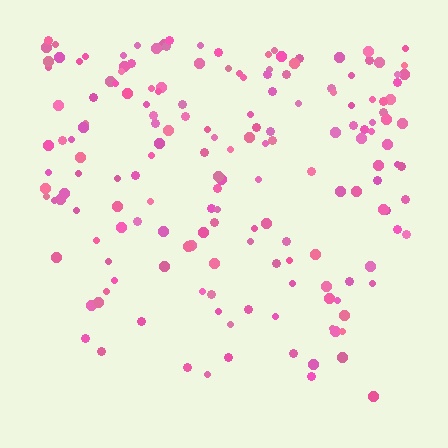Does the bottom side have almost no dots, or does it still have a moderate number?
Still a moderate number, just noticeably fewer than the top.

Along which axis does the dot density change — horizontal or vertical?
Vertical.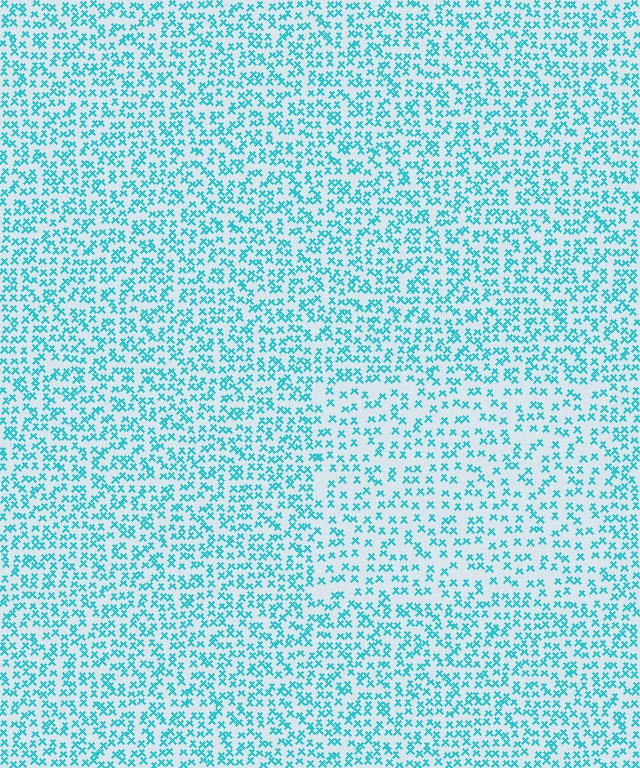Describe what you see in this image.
The image contains small cyan elements arranged at two different densities. A rectangle-shaped region is visible where the elements are less densely packed than the surrounding area.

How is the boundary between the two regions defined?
The boundary is defined by a change in element density (approximately 1.6x ratio). All elements are the same color, size, and shape.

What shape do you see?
I see a rectangle.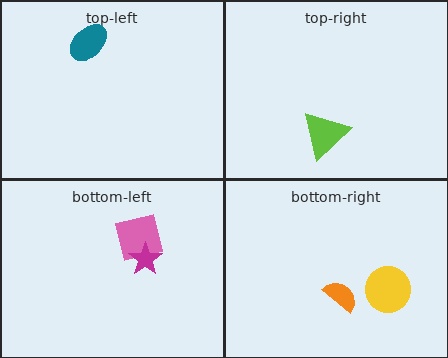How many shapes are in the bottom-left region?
2.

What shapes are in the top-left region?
The teal ellipse.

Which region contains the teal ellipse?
The top-left region.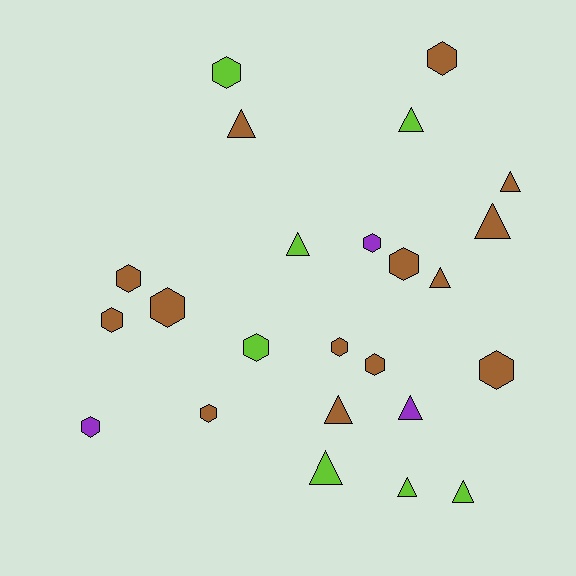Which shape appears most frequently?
Hexagon, with 13 objects.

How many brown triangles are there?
There are 5 brown triangles.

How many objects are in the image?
There are 24 objects.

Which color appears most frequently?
Brown, with 14 objects.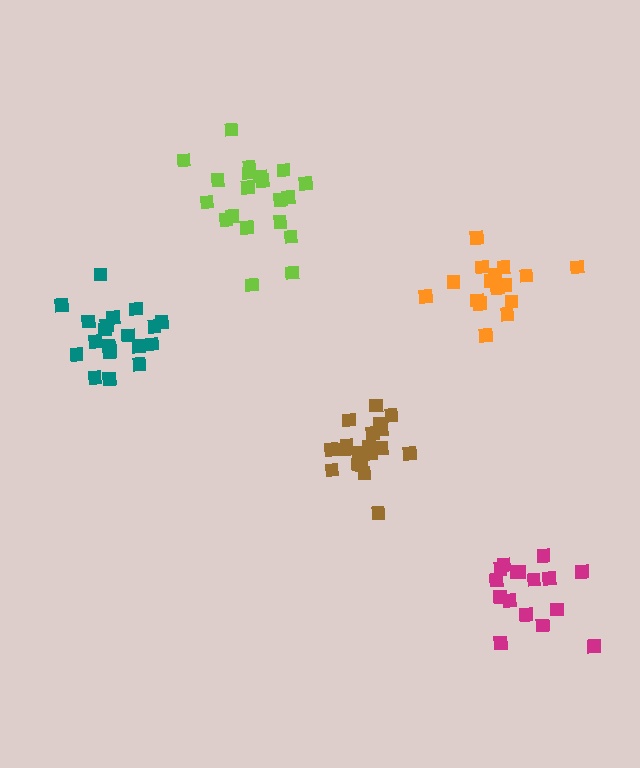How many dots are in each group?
Group 1: 20 dots, Group 2: 16 dots, Group 3: 16 dots, Group 4: 19 dots, Group 5: 19 dots (90 total).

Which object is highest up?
The lime cluster is topmost.